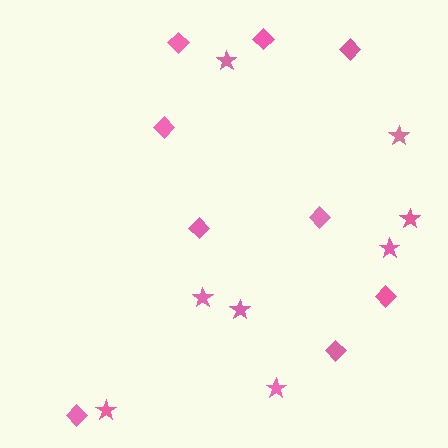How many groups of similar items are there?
There are 2 groups: one group of diamonds (9) and one group of stars (8).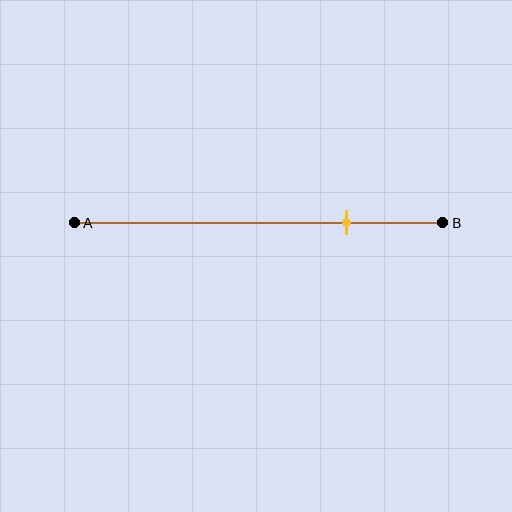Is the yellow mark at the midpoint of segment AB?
No, the mark is at about 75% from A, not at the 50% midpoint.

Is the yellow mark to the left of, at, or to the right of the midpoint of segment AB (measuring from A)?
The yellow mark is to the right of the midpoint of segment AB.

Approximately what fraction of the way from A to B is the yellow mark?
The yellow mark is approximately 75% of the way from A to B.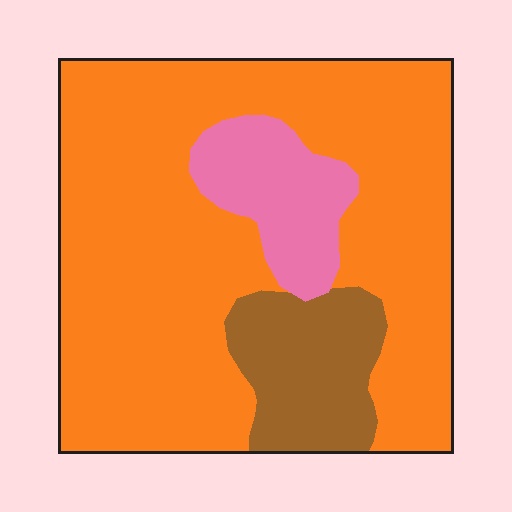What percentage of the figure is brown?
Brown takes up about one eighth (1/8) of the figure.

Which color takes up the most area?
Orange, at roughly 75%.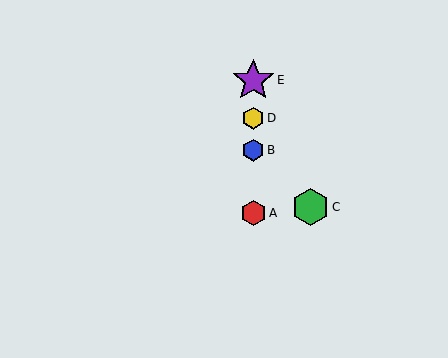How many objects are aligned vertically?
4 objects (A, B, D, E) are aligned vertically.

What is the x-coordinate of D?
Object D is at x≈253.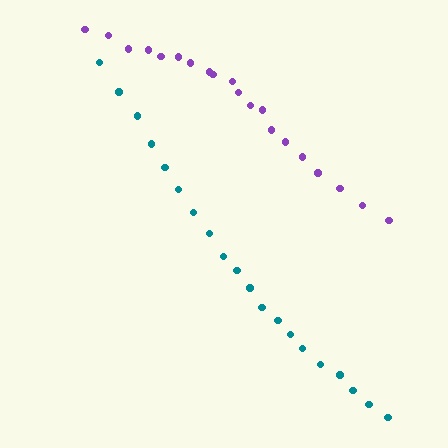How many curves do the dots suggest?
There are 2 distinct paths.